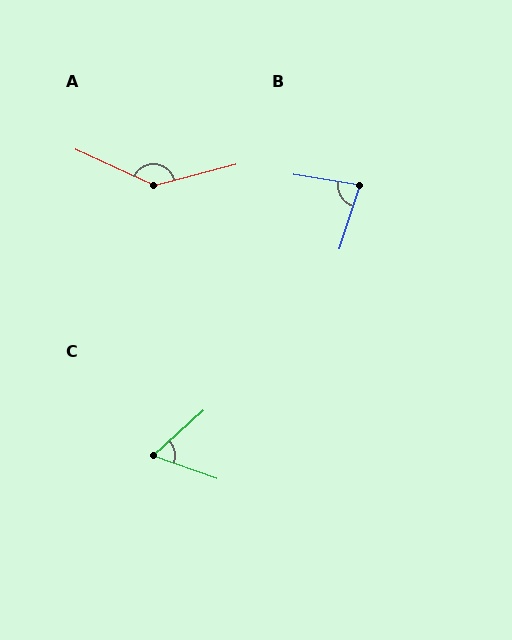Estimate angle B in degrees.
Approximately 82 degrees.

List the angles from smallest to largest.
C (61°), B (82°), A (141°).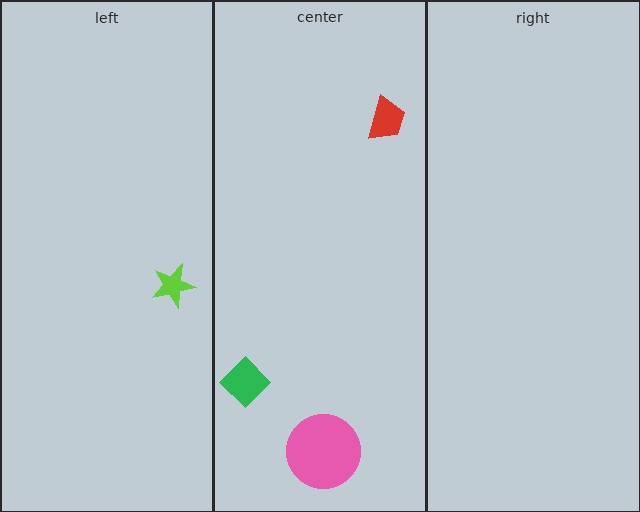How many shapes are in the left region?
1.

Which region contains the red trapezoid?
The center region.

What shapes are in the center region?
The green diamond, the pink circle, the red trapezoid.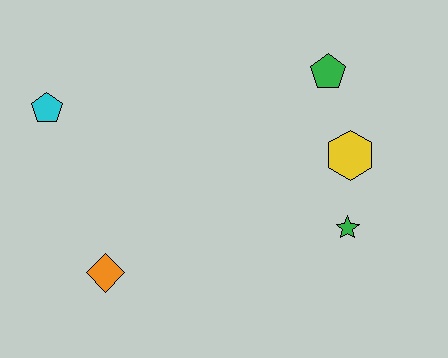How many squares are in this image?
There are no squares.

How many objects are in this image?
There are 5 objects.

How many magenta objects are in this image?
There are no magenta objects.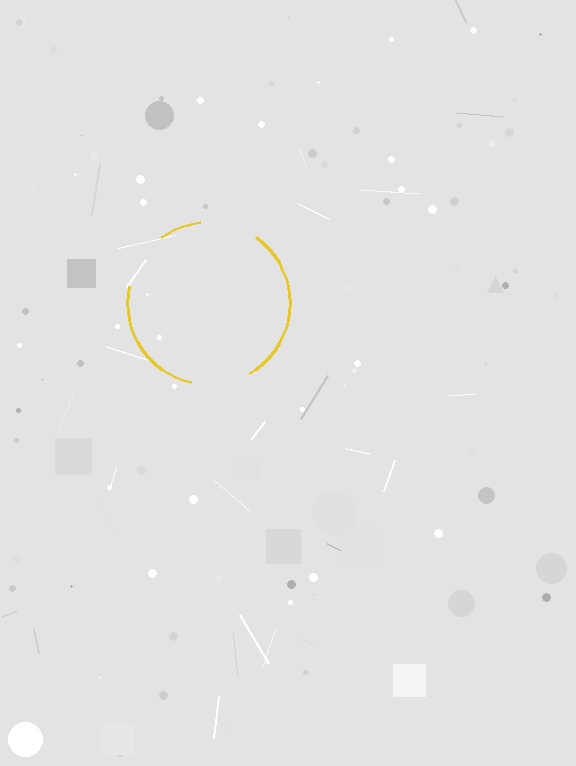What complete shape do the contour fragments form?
The contour fragments form a circle.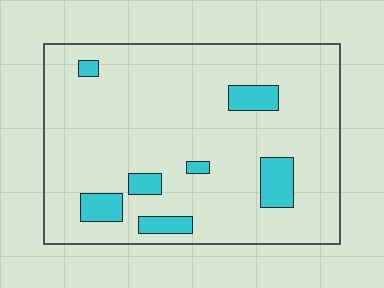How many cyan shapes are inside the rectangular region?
7.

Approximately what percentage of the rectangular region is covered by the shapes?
Approximately 10%.